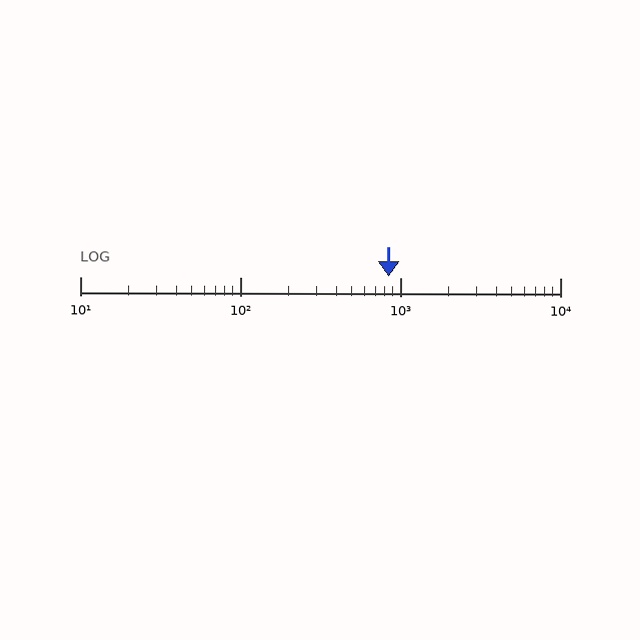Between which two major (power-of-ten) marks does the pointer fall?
The pointer is between 100 and 1000.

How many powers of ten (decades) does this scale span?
The scale spans 3 decades, from 10 to 10000.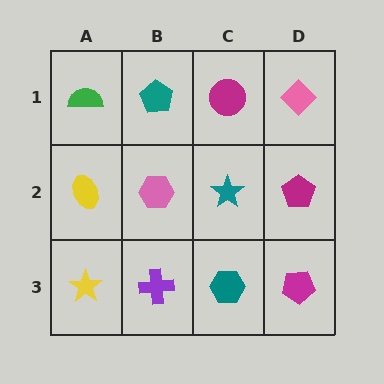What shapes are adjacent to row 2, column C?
A magenta circle (row 1, column C), a teal hexagon (row 3, column C), a pink hexagon (row 2, column B), a magenta pentagon (row 2, column D).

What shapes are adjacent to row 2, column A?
A green semicircle (row 1, column A), a yellow star (row 3, column A), a pink hexagon (row 2, column B).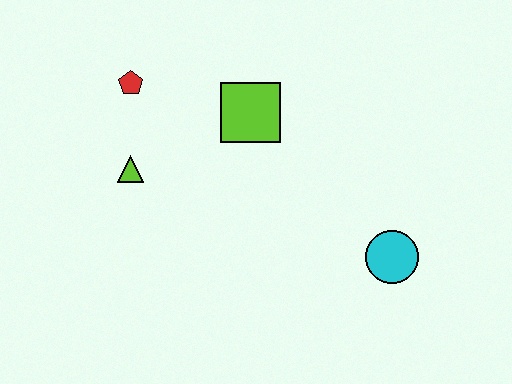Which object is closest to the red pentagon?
The lime triangle is closest to the red pentagon.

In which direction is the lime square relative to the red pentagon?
The lime square is to the right of the red pentagon.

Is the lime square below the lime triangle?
No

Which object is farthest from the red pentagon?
The cyan circle is farthest from the red pentagon.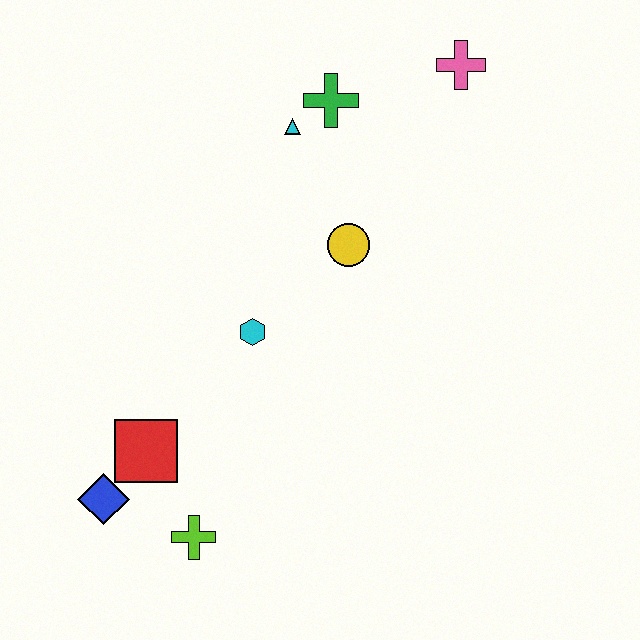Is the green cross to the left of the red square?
No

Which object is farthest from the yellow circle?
The blue diamond is farthest from the yellow circle.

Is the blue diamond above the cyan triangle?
No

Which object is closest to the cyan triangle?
The green cross is closest to the cyan triangle.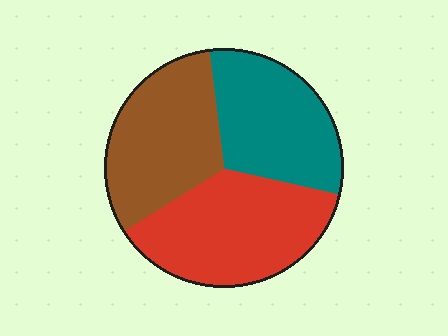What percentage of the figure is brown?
Brown covers about 30% of the figure.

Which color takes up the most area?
Red, at roughly 35%.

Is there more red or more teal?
Red.